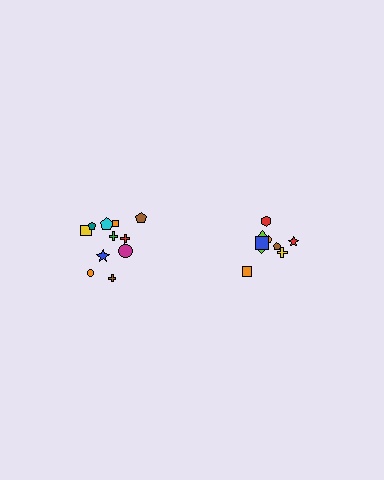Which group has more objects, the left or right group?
The left group.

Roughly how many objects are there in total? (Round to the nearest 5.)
Roughly 20 objects in total.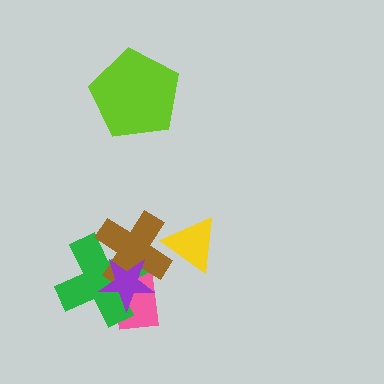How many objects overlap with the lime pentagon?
0 objects overlap with the lime pentagon.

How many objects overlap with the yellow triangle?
1 object overlaps with the yellow triangle.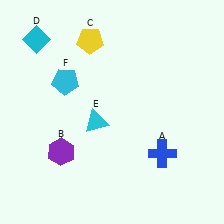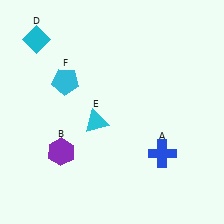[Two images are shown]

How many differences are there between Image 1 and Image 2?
There is 1 difference between the two images.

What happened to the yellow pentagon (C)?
The yellow pentagon (C) was removed in Image 2. It was in the top-left area of Image 1.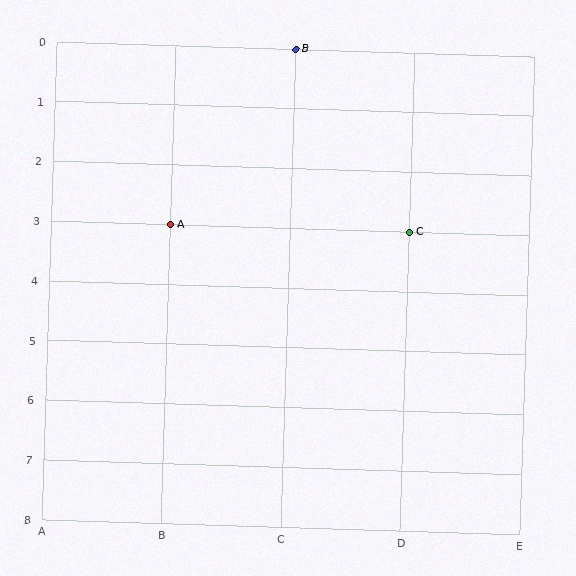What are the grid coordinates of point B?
Point B is at grid coordinates (C, 0).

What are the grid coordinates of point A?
Point A is at grid coordinates (B, 3).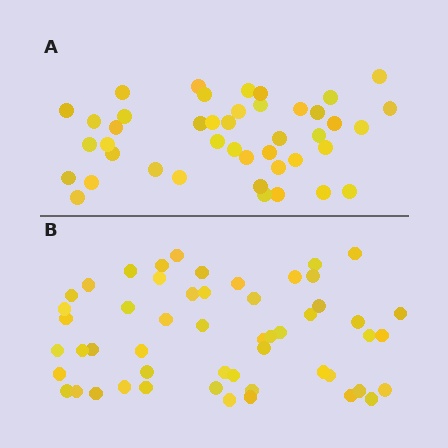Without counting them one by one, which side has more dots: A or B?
Region B (the bottom region) has more dots.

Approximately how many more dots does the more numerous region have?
Region B has roughly 10 or so more dots than region A.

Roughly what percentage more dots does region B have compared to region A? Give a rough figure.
About 25% more.